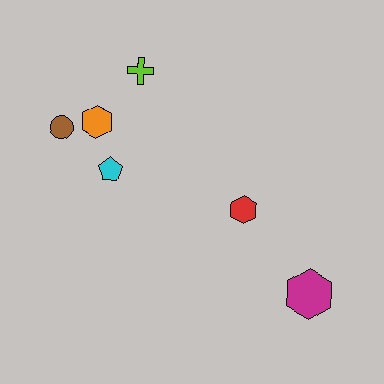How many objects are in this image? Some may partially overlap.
There are 6 objects.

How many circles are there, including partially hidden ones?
There is 1 circle.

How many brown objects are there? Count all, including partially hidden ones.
There is 1 brown object.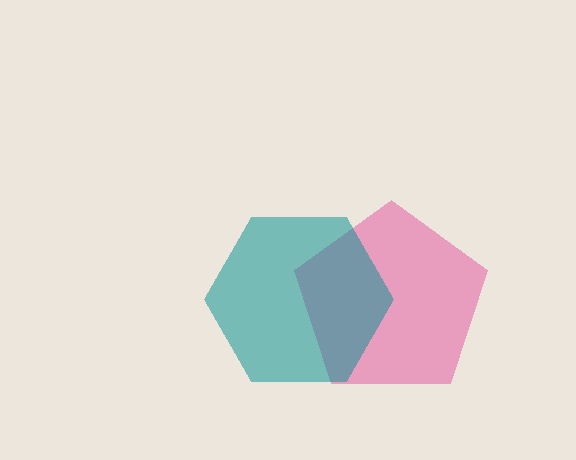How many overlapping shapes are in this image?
There are 2 overlapping shapes in the image.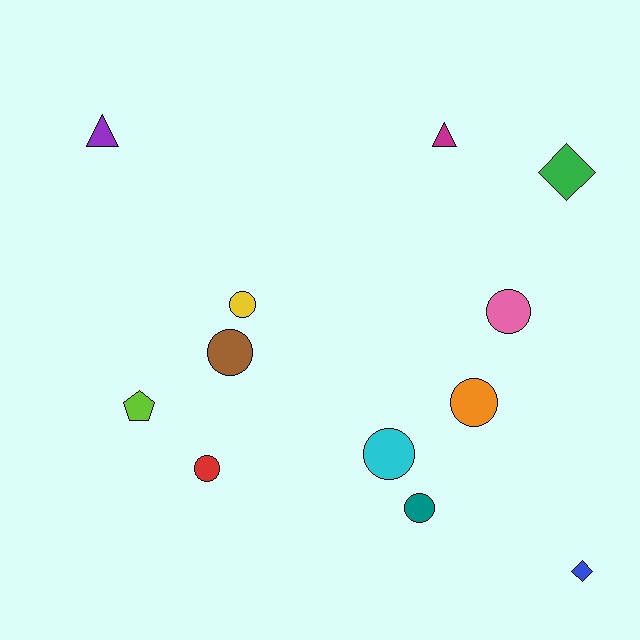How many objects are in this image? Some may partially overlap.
There are 12 objects.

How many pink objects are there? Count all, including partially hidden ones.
There is 1 pink object.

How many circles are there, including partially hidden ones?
There are 7 circles.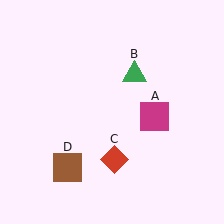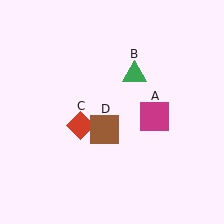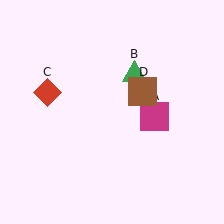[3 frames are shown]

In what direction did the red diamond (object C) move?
The red diamond (object C) moved up and to the left.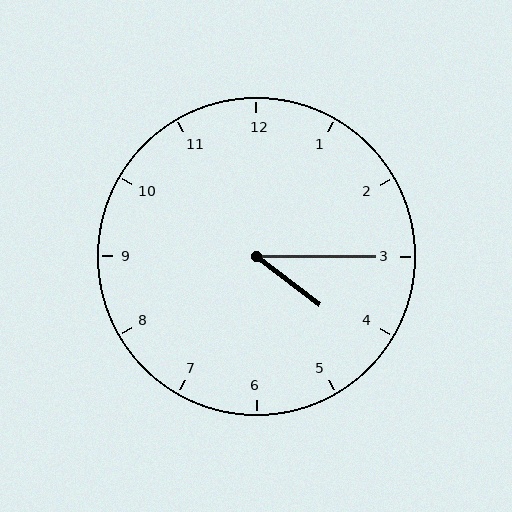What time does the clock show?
4:15.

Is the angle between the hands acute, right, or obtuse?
It is acute.